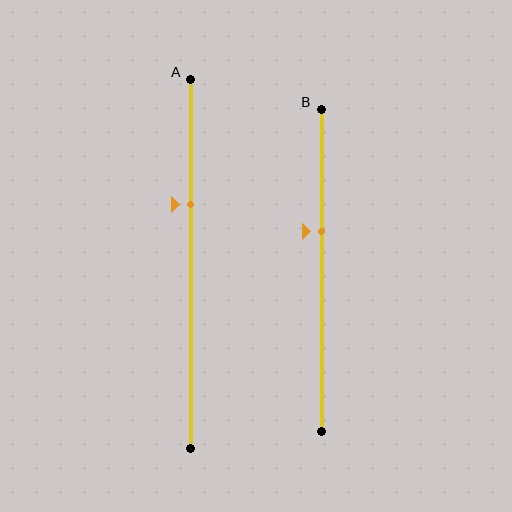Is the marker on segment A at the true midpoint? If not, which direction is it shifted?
No, the marker on segment A is shifted upward by about 16% of the segment length.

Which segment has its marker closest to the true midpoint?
Segment B has its marker closest to the true midpoint.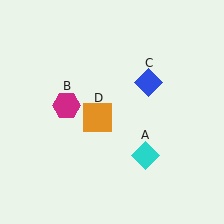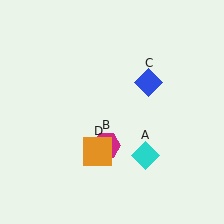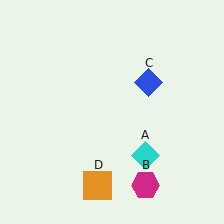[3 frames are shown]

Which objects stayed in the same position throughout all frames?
Cyan diamond (object A) and blue diamond (object C) remained stationary.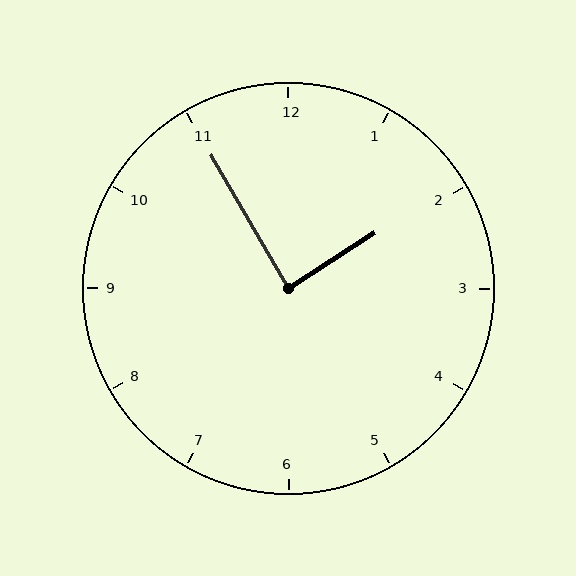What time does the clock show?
1:55.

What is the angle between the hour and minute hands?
Approximately 88 degrees.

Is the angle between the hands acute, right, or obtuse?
It is right.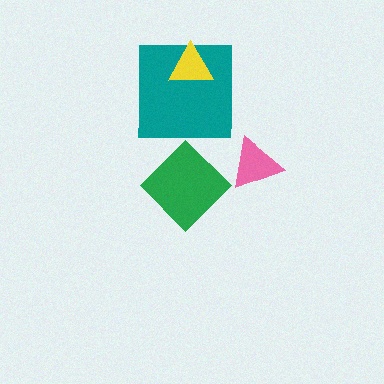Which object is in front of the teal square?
The yellow triangle is in front of the teal square.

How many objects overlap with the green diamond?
0 objects overlap with the green diamond.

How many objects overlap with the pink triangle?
0 objects overlap with the pink triangle.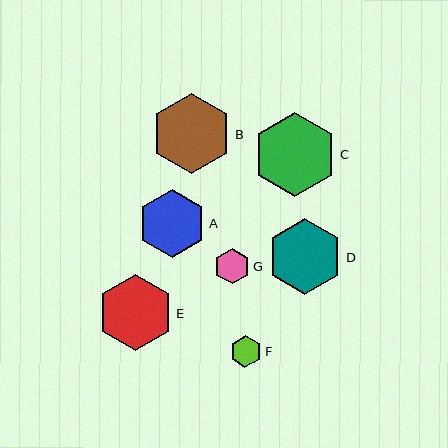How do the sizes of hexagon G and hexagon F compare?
Hexagon G and hexagon F are approximately the same size.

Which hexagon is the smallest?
Hexagon F is the smallest with a size of approximately 32 pixels.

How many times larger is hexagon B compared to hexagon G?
Hexagon B is approximately 2.3 times the size of hexagon G.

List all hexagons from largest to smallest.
From largest to smallest: C, B, E, D, A, G, F.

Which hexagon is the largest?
Hexagon C is the largest with a size of approximately 84 pixels.